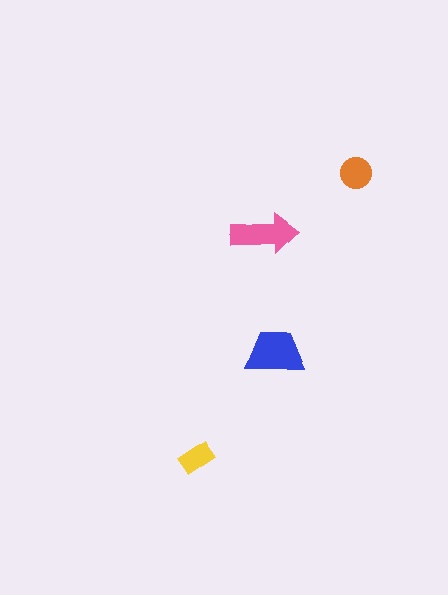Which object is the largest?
The blue trapezoid.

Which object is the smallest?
The yellow rectangle.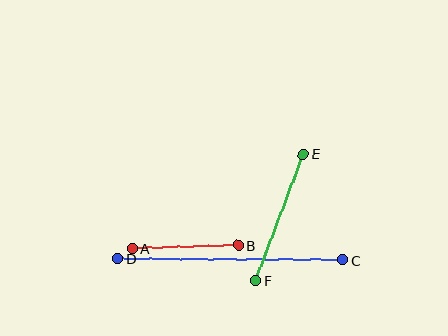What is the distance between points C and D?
The distance is approximately 225 pixels.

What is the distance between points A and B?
The distance is approximately 106 pixels.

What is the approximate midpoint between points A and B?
The midpoint is at approximately (185, 247) pixels.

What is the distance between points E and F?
The distance is approximately 135 pixels.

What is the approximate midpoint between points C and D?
The midpoint is at approximately (230, 259) pixels.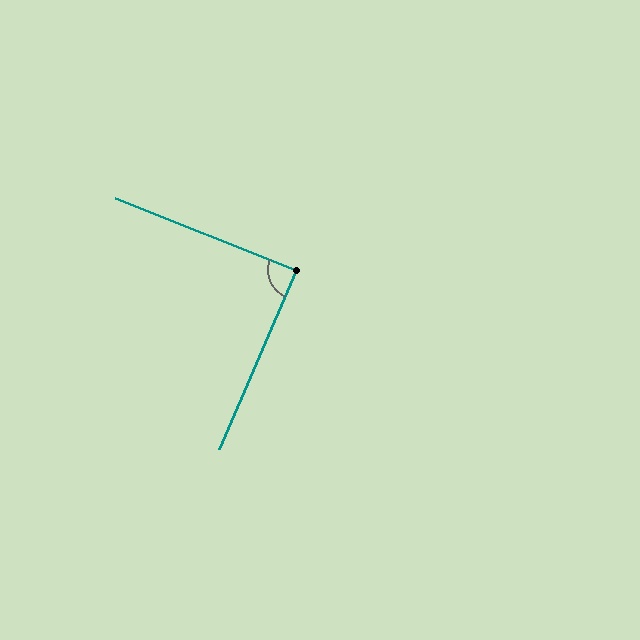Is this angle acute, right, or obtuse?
It is approximately a right angle.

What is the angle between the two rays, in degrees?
Approximately 88 degrees.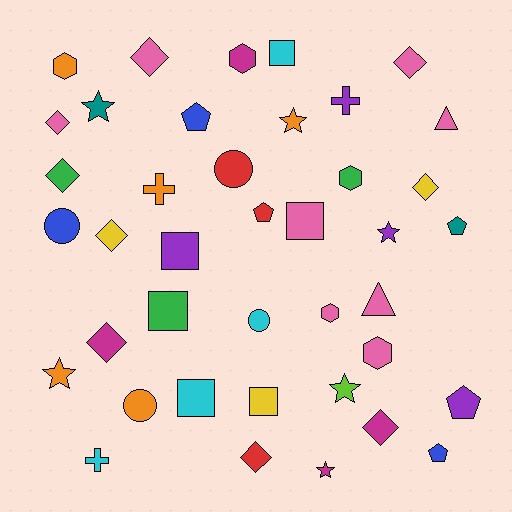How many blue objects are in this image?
There are 3 blue objects.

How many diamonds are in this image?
There are 9 diamonds.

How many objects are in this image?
There are 40 objects.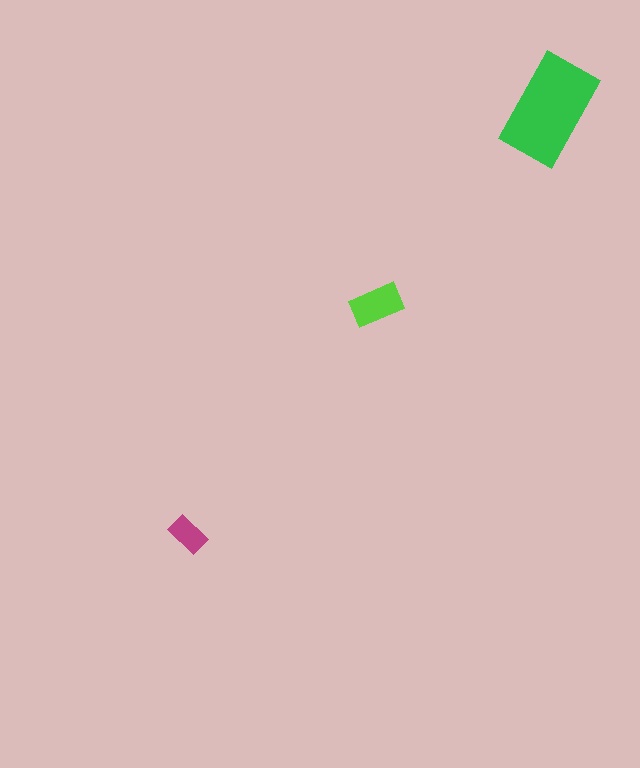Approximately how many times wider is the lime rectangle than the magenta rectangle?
About 1.5 times wider.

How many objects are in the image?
There are 3 objects in the image.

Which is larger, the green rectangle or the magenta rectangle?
The green one.